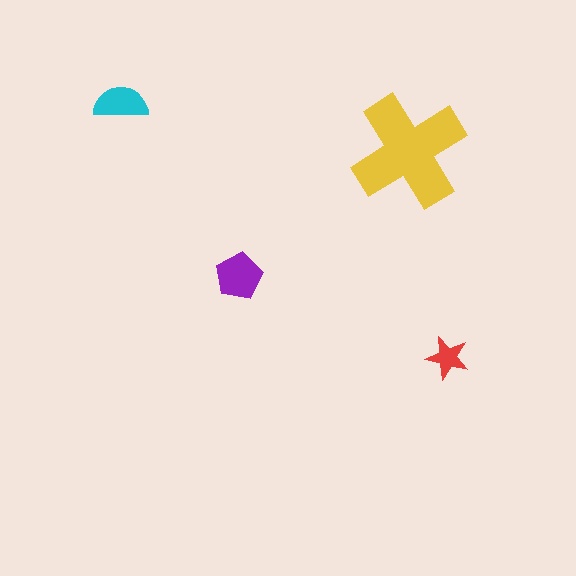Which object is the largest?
The yellow cross.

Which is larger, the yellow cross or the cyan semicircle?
The yellow cross.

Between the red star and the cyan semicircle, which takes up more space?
The cyan semicircle.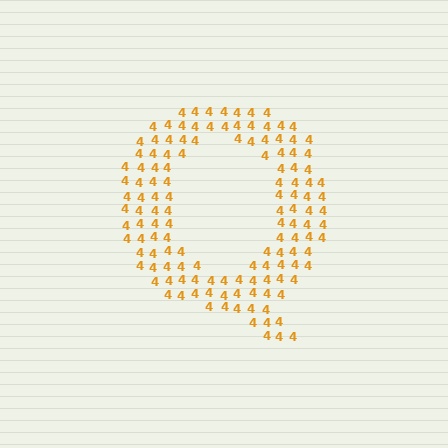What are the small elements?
The small elements are digit 4's.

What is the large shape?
The large shape is the letter Q.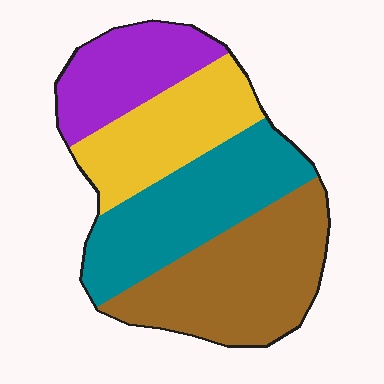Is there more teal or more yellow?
Teal.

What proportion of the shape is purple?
Purple covers 18% of the shape.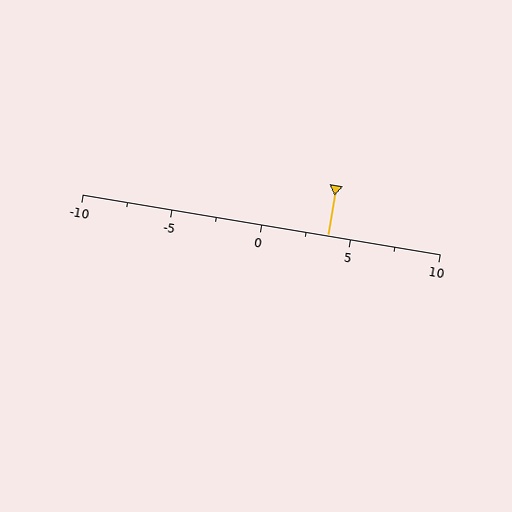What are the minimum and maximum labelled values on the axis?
The axis runs from -10 to 10.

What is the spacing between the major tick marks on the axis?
The major ticks are spaced 5 apart.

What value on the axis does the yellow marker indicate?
The marker indicates approximately 3.8.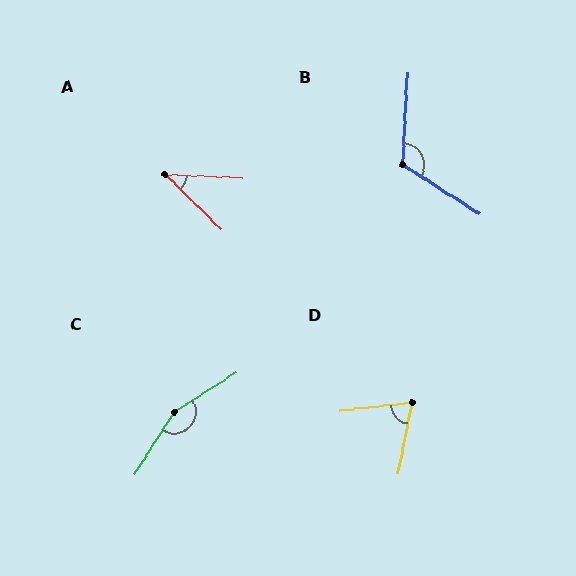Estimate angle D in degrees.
Approximately 73 degrees.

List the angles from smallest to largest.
A (42°), D (73°), B (119°), C (155°).